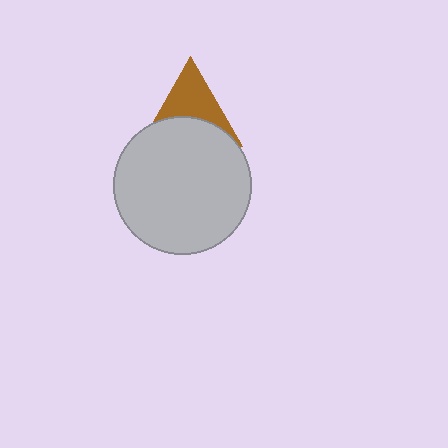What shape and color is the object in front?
The object in front is a light gray circle.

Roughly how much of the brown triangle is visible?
About half of it is visible (roughly 51%).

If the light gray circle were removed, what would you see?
You would see the complete brown triangle.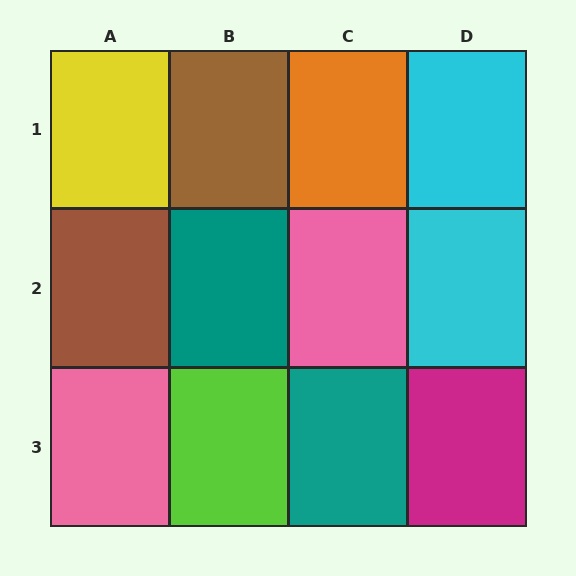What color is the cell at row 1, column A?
Yellow.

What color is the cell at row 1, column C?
Orange.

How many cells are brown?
2 cells are brown.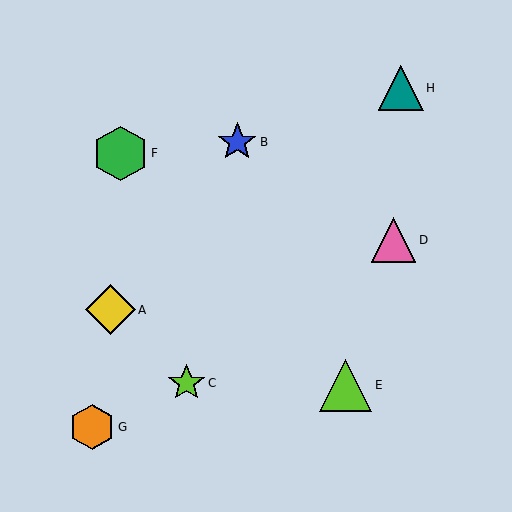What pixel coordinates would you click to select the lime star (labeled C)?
Click at (187, 383) to select the lime star C.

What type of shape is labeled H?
Shape H is a teal triangle.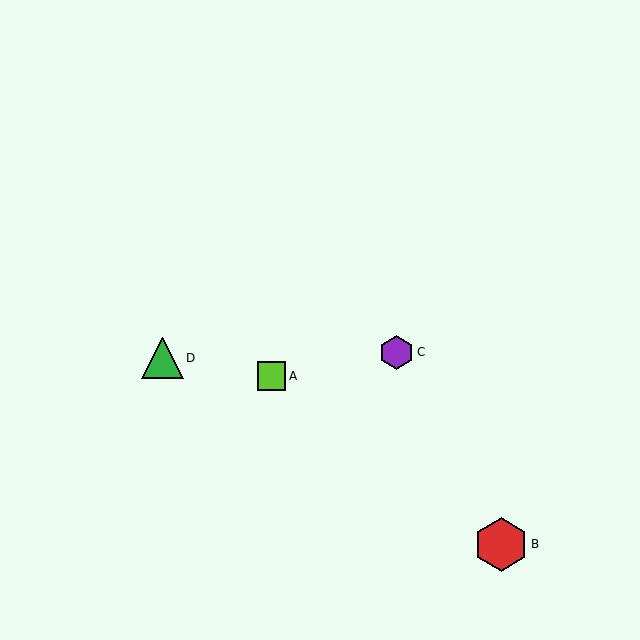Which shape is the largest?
The red hexagon (labeled B) is the largest.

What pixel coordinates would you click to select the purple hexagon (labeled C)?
Click at (397, 353) to select the purple hexagon C.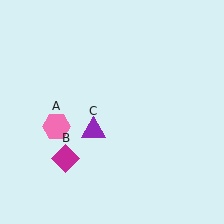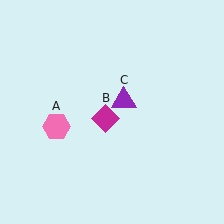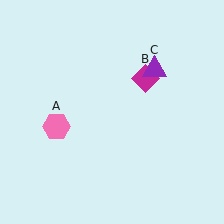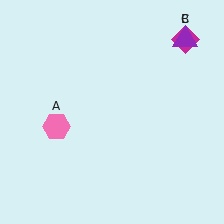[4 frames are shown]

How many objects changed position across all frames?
2 objects changed position: magenta diamond (object B), purple triangle (object C).